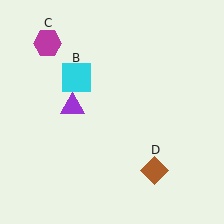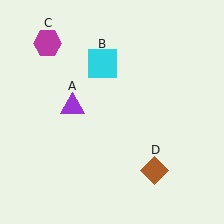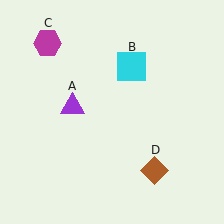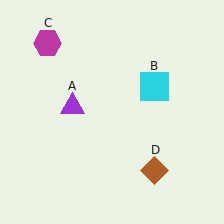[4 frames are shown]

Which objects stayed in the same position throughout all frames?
Purple triangle (object A) and magenta hexagon (object C) and brown diamond (object D) remained stationary.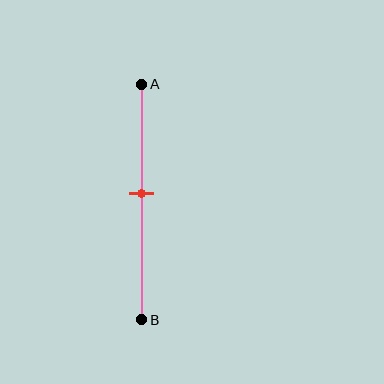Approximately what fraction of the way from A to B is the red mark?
The red mark is approximately 45% of the way from A to B.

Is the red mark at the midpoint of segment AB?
No, the mark is at about 45% from A, not at the 50% midpoint.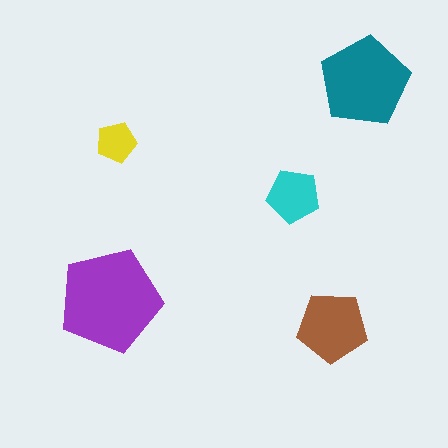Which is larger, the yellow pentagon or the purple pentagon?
The purple one.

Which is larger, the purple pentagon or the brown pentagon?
The purple one.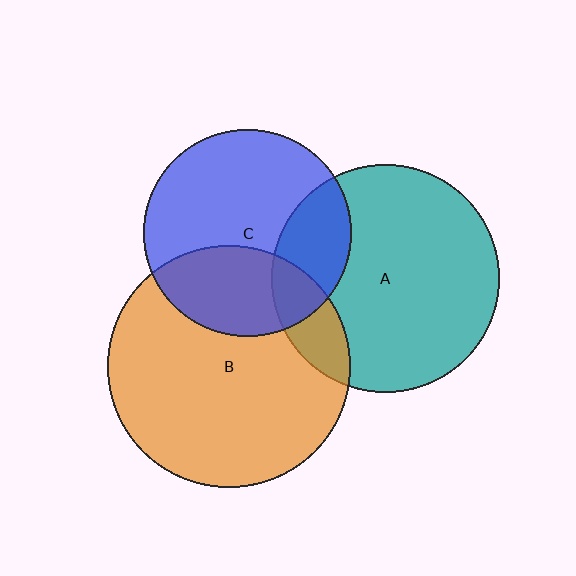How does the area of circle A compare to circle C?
Approximately 1.2 times.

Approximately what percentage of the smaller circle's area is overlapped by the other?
Approximately 15%.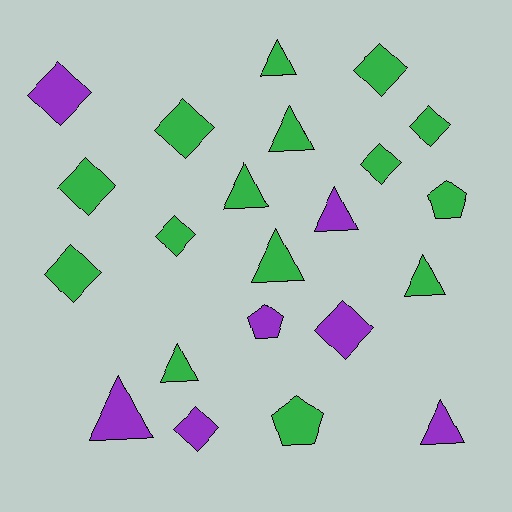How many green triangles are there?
There are 6 green triangles.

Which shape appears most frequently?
Diamond, with 10 objects.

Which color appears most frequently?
Green, with 15 objects.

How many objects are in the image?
There are 22 objects.